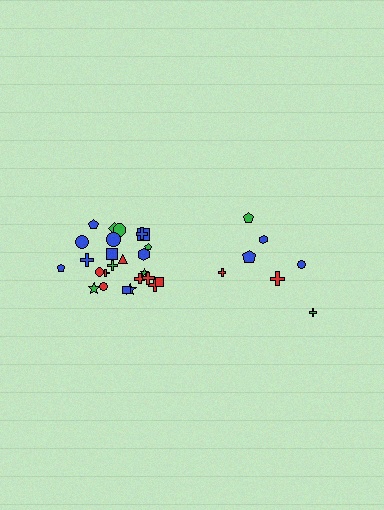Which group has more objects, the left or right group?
The left group.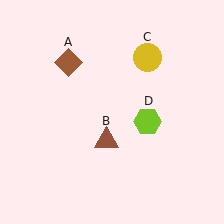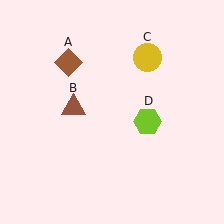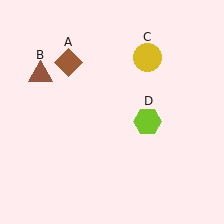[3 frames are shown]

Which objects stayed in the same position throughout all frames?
Brown diamond (object A) and yellow circle (object C) and lime hexagon (object D) remained stationary.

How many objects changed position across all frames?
1 object changed position: brown triangle (object B).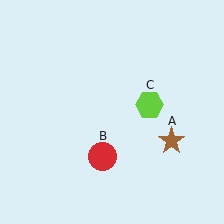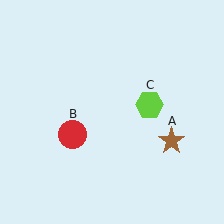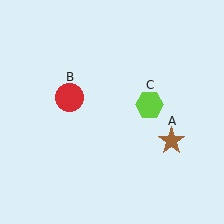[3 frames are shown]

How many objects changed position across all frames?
1 object changed position: red circle (object B).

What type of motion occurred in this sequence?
The red circle (object B) rotated clockwise around the center of the scene.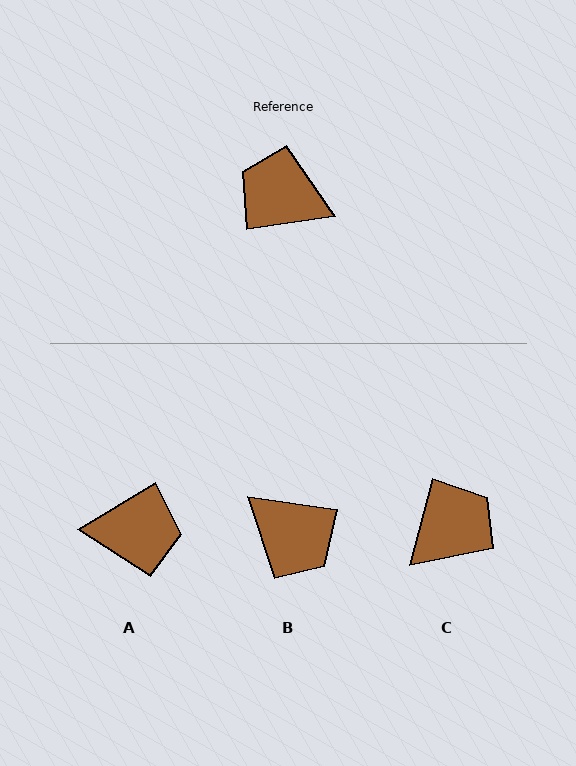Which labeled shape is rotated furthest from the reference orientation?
B, about 163 degrees away.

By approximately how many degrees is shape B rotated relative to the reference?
Approximately 163 degrees counter-clockwise.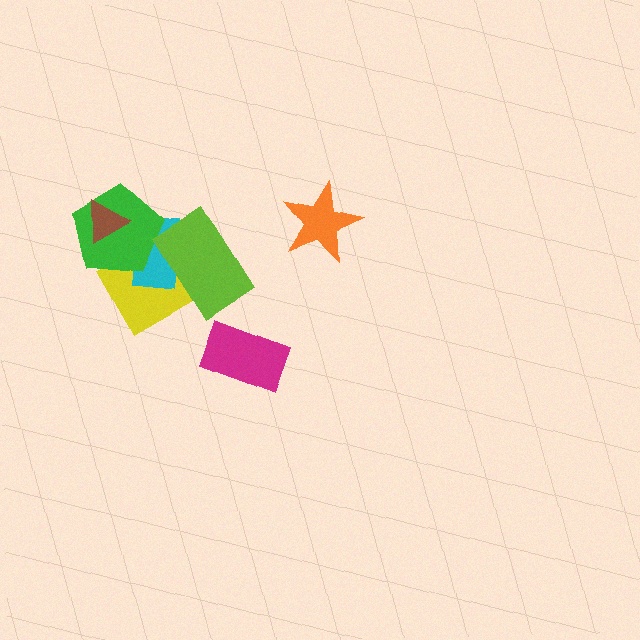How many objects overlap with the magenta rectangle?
0 objects overlap with the magenta rectangle.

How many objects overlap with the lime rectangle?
2 objects overlap with the lime rectangle.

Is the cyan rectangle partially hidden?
Yes, it is partially covered by another shape.